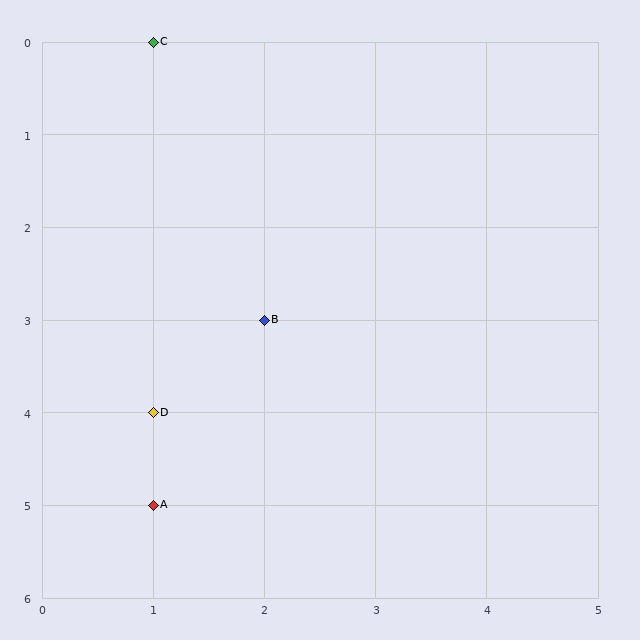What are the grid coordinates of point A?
Point A is at grid coordinates (1, 5).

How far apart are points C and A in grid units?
Points C and A are 5 rows apart.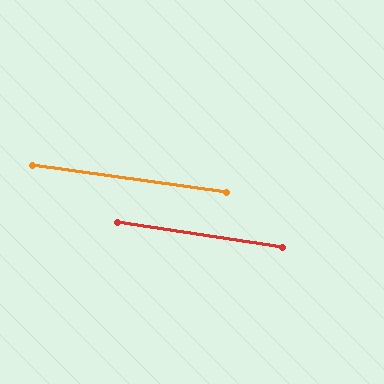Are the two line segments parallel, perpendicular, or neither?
Parallel — their directions differ by only 0.8°.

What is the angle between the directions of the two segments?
Approximately 1 degree.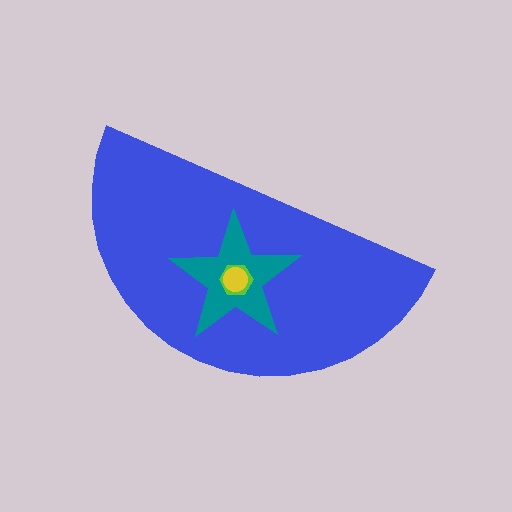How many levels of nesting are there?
4.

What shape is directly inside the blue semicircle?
The teal star.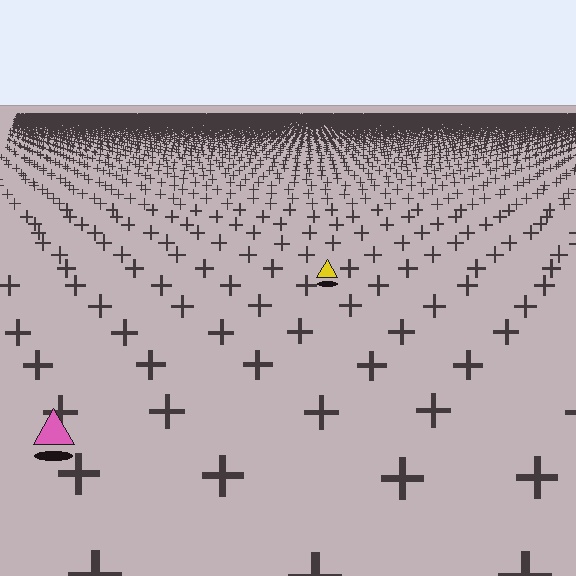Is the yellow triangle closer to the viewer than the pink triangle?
No. The pink triangle is closer — you can tell from the texture gradient: the ground texture is coarser near it.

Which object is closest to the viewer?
The pink triangle is closest. The texture marks near it are larger and more spread out.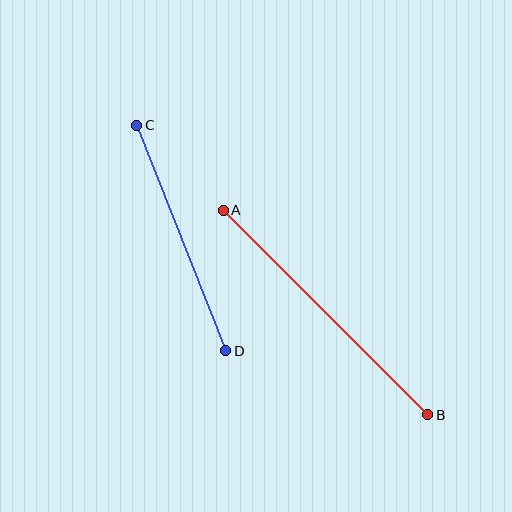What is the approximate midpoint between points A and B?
The midpoint is at approximately (326, 312) pixels.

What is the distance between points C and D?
The distance is approximately 243 pixels.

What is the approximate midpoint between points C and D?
The midpoint is at approximately (181, 238) pixels.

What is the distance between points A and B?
The distance is approximately 290 pixels.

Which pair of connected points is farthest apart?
Points A and B are farthest apart.